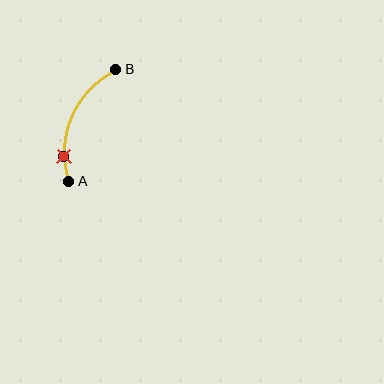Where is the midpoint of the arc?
The arc midpoint is the point on the curve farthest from the straight line joining A and B. It sits to the left of that line.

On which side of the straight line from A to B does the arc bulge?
The arc bulges to the left of the straight line connecting A and B.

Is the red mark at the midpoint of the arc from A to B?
No. The red mark lies on the arc but is closer to endpoint A. The arc midpoint would be at the point on the curve equidistant along the arc from both A and B.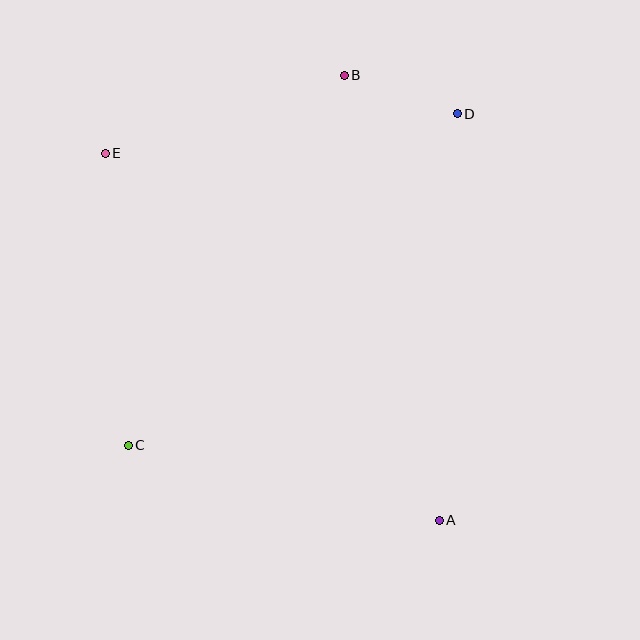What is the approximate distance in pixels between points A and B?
The distance between A and B is approximately 455 pixels.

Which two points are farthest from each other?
Points A and E are farthest from each other.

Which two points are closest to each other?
Points B and D are closest to each other.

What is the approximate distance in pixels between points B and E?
The distance between B and E is approximately 252 pixels.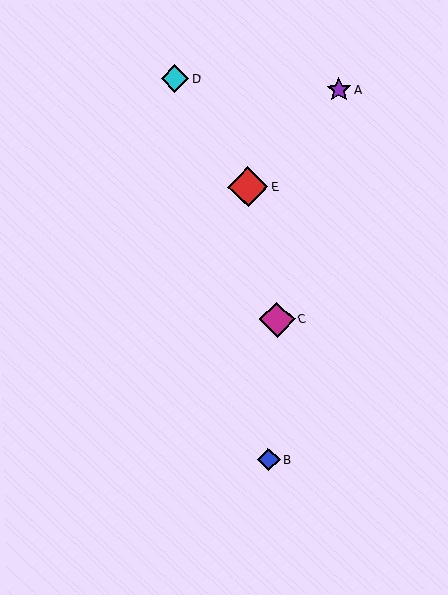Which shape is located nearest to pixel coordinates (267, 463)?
The blue diamond (labeled B) at (269, 460) is nearest to that location.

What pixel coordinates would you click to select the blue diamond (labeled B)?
Click at (269, 460) to select the blue diamond B.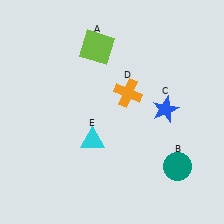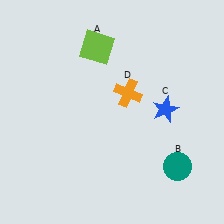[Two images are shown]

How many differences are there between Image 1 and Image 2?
There is 1 difference between the two images.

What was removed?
The cyan triangle (E) was removed in Image 2.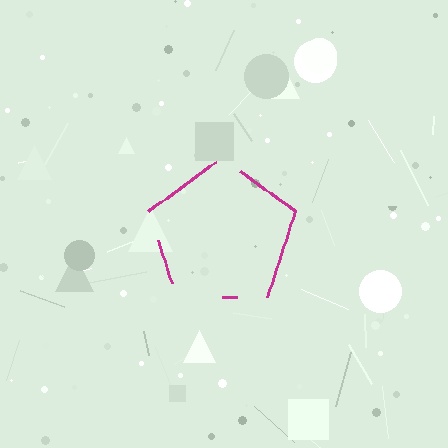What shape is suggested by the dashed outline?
The dashed outline suggests a pentagon.